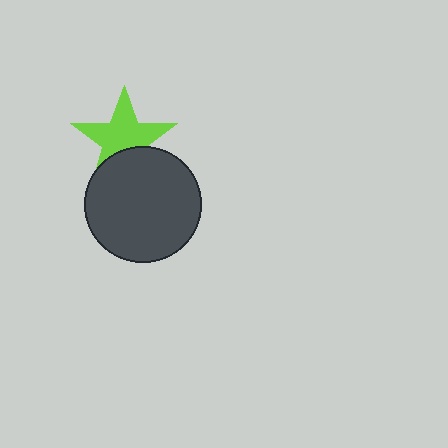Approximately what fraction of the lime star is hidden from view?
Roughly 33% of the lime star is hidden behind the dark gray circle.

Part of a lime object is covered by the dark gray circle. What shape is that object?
It is a star.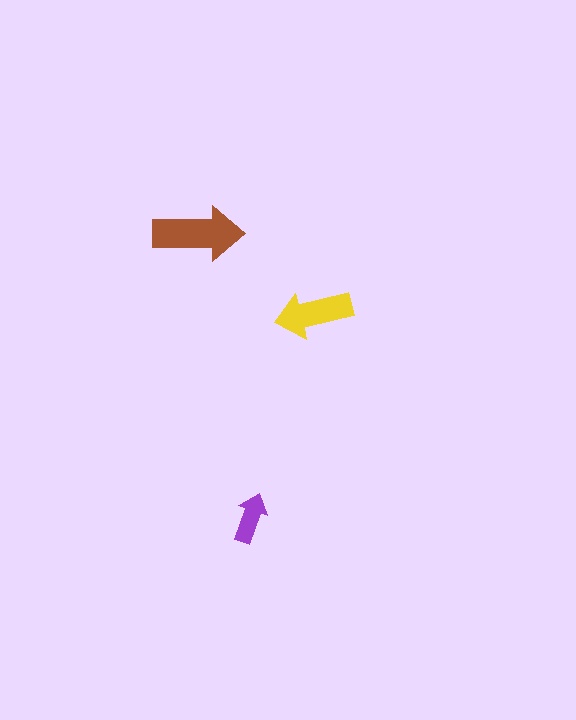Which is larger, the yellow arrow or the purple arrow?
The yellow one.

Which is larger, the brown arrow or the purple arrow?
The brown one.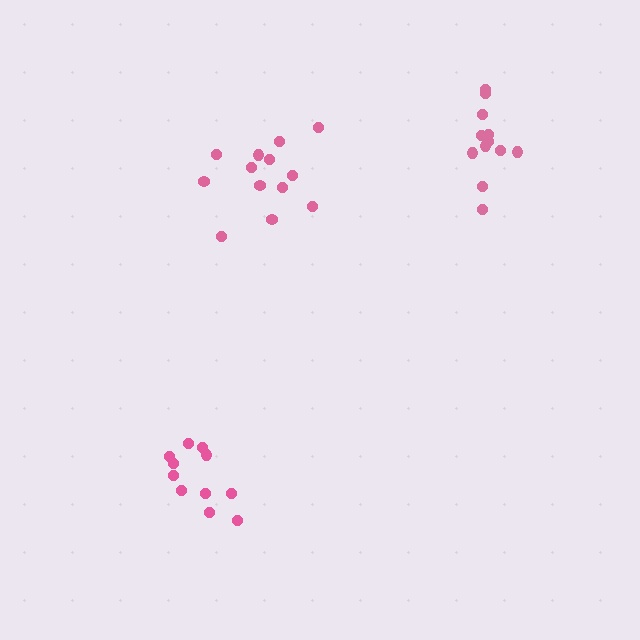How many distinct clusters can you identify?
There are 3 distinct clusters.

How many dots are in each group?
Group 1: 13 dots, Group 2: 11 dots, Group 3: 12 dots (36 total).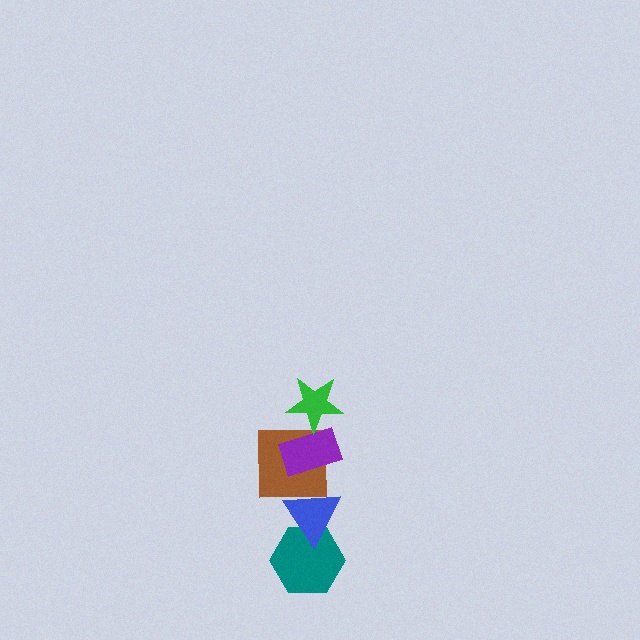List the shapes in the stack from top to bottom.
From top to bottom: the green star, the purple rectangle, the brown square, the blue triangle, the teal hexagon.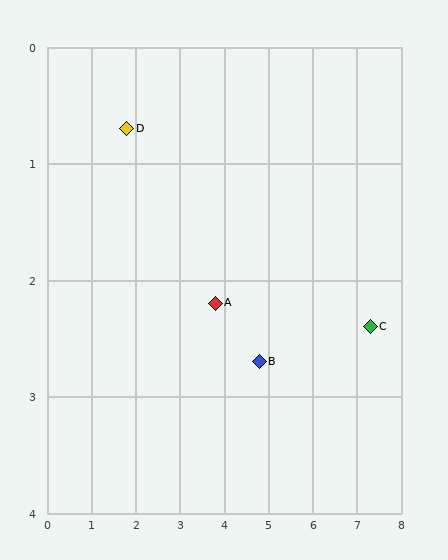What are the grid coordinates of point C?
Point C is at approximately (7.3, 2.4).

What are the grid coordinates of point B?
Point B is at approximately (4.8, 2.7).